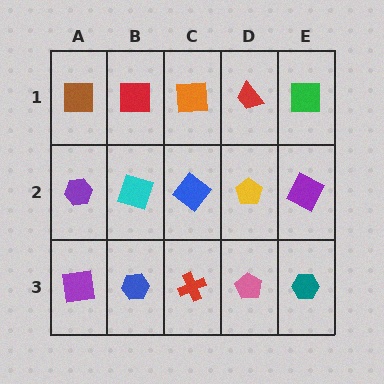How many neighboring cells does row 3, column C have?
3.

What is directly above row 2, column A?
A brown square.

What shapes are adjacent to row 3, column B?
A cyan square (row 2, column B), a purple square (row 3, column A), a red cross (row 3, column C).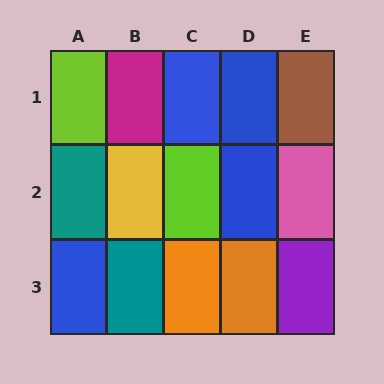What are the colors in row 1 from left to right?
Lime, magenta, blue, blue, brown.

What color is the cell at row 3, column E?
Purple.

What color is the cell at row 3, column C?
Orange.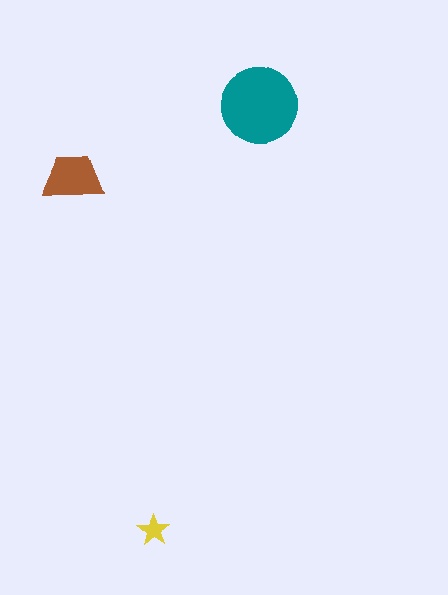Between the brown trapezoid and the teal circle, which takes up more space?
The teal circle.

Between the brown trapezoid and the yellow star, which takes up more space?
The brown trapezoid.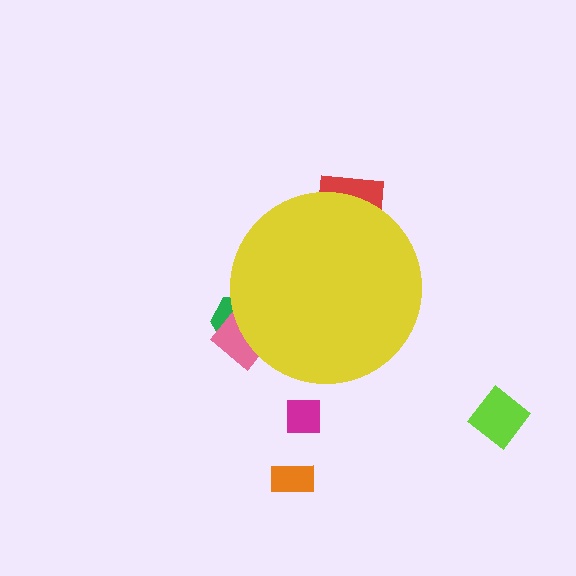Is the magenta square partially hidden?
No, the magenta square is fully visible.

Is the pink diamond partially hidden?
Yes, the pink diamond is partially hidden behind the yellow circle.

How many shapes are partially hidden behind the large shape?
3 shapes are partially hidden.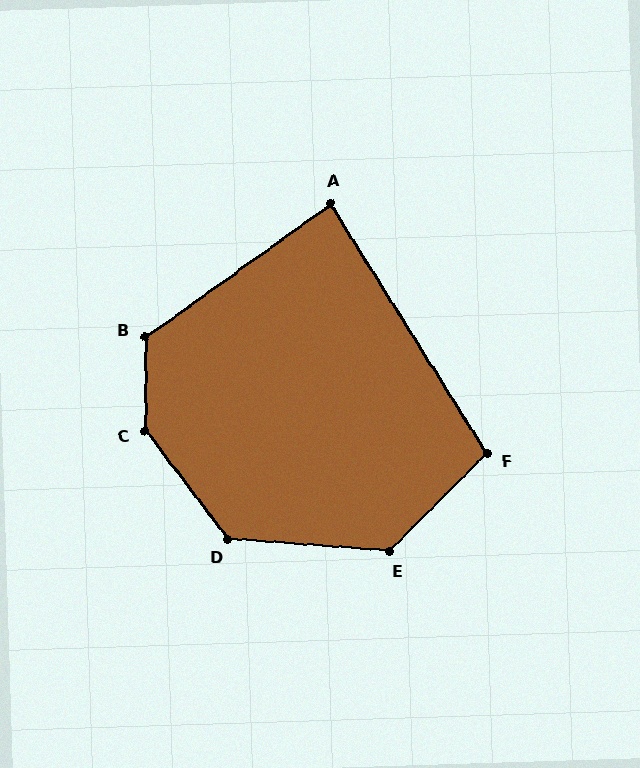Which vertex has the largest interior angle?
C, at approximately 143 degrees.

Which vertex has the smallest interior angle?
A, at approximately 86 degrees.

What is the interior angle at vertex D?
Approximately 131 degrees (obtuse).